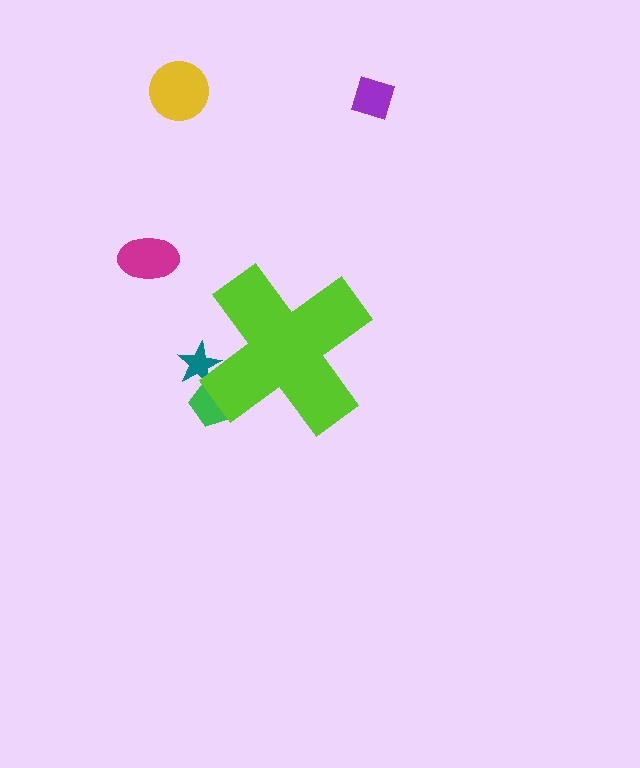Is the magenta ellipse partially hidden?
No, the magenta ellipse is fully visible.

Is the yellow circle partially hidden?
No, the yellow circle is fully visible.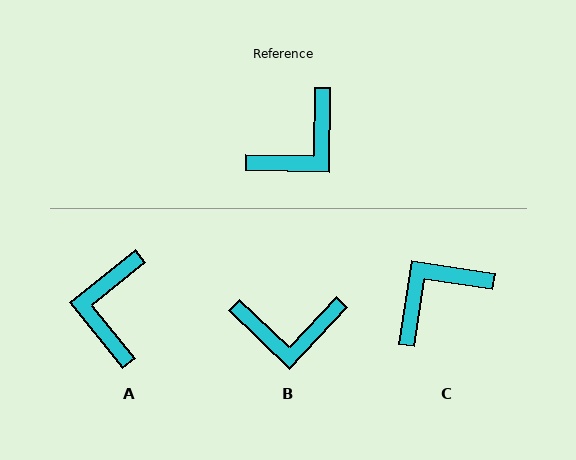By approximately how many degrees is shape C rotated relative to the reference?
Approximately 172 degrees counter-clockwise.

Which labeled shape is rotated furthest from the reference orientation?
C, about 172 degrees away.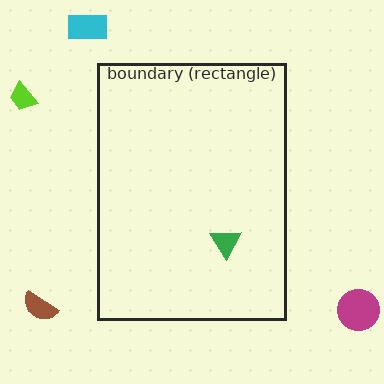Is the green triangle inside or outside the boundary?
Inside.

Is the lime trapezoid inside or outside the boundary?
Outside.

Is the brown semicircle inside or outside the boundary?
Outside.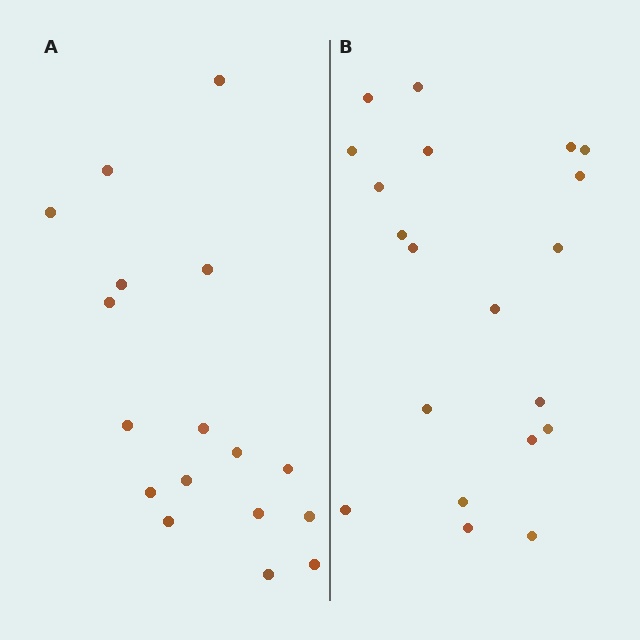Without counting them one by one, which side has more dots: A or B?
Region B (the right region) has more dots.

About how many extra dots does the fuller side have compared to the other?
Region B has just a few more — roughly 2 or 3 more dots than region A.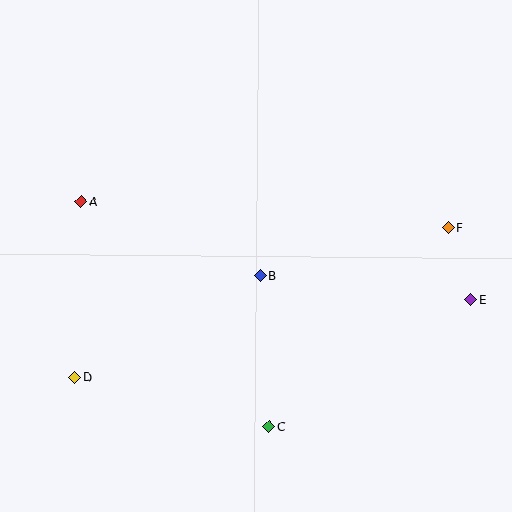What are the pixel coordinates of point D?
Point D is at (75, 378).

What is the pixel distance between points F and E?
The distance between F and E is 75 pixels.